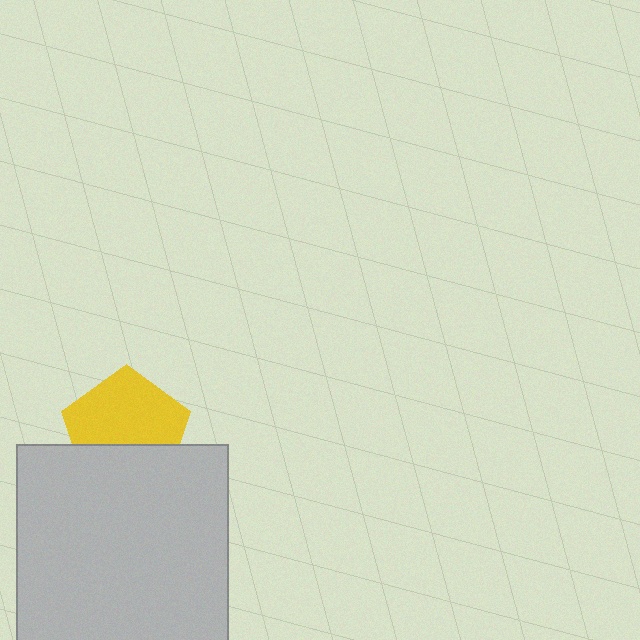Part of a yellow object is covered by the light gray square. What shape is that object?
It is a pentagon.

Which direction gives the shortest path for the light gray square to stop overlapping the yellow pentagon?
Moving down gives the shortest separation.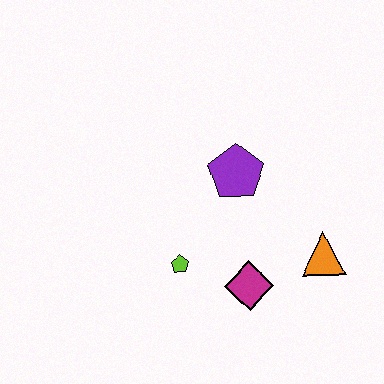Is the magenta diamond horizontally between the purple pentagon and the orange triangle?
Yes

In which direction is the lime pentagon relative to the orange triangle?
The lime pentagon is to the left of the orange triangle.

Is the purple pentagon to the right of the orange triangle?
No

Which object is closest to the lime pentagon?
The magenta diamond is closest to the lime pentagon.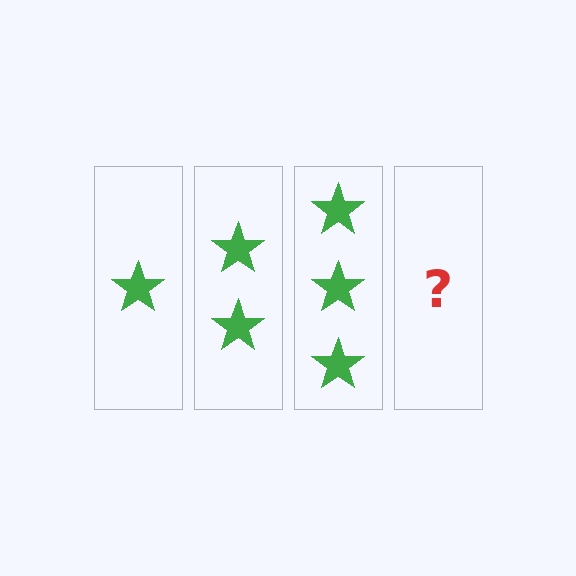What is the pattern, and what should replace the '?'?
The pattern is that each step adds one more star. The '?' should be 4 stars.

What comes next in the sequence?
The next element should be 4 stars.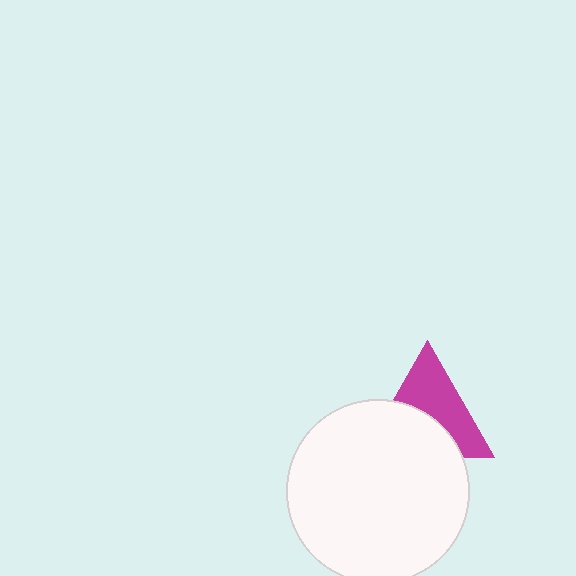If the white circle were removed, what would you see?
You would see the complete magenta triangle.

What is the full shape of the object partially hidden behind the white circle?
The partially hidden object is a magenta triangle.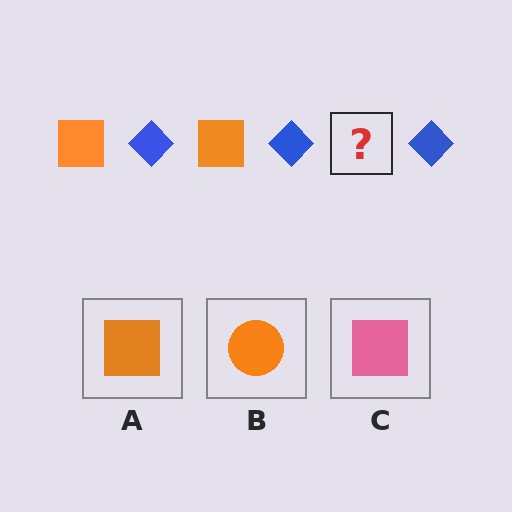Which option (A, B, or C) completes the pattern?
A.